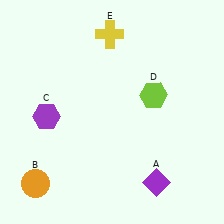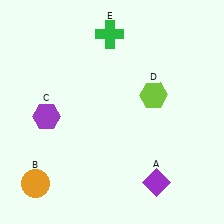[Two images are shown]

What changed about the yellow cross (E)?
In Image 1, E is yellow. In Image 2, it changed to green.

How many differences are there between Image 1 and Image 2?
There is 1 difference between the two images.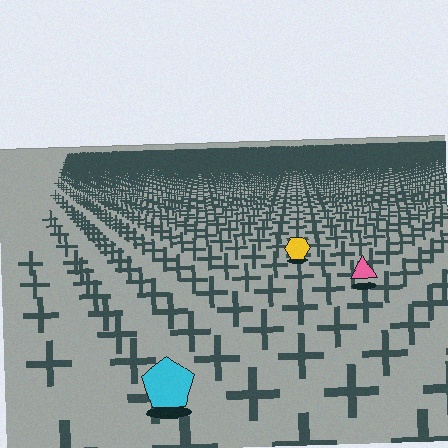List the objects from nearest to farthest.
From nearest to farthest: the cyan pentagon, the pink triangle, the yellow hexagon.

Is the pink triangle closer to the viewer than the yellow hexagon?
Yes. The pink triangle is closer — you can tell from the texture gradient: the ground texture is coarser near it.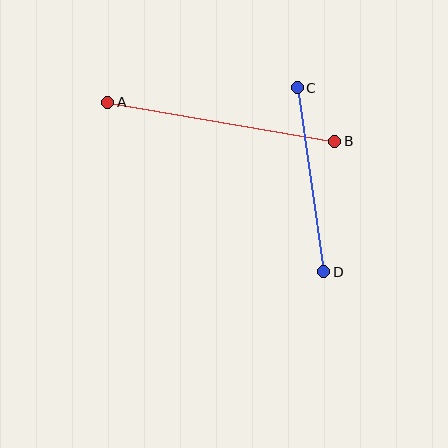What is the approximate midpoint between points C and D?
The midpoint is at approximately (311, 180) pixels.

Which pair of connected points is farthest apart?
Points A and B are farthest apart.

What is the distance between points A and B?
The distance is approximately 230 pixels.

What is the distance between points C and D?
The distance is approximately 186 pixels.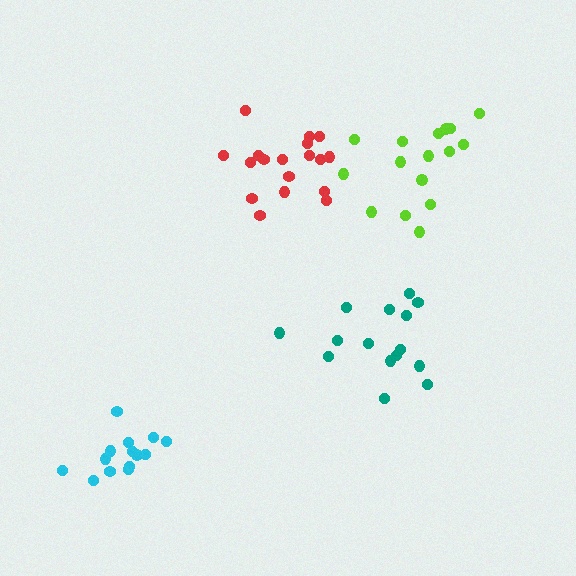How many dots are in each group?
Group 1: 18 dots, Group 2: 15 dots, Group 3: 16 dots, Group 4: 14 dots (63 total).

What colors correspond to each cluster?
The clusters are colored: red, teal, lime, cyan.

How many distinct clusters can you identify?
There are 4 distinct clusters.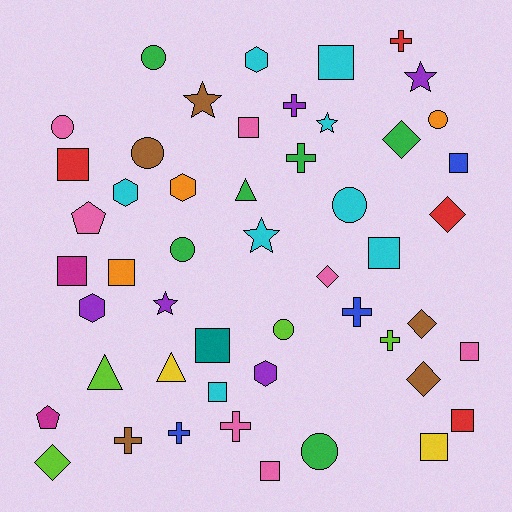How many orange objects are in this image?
There are 3 orange objects.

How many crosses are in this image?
There are 8 crosses.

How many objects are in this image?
There are 50 objects.